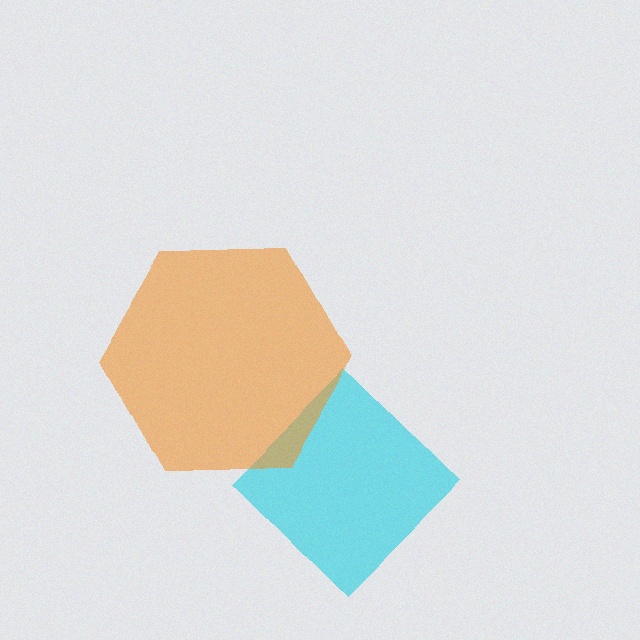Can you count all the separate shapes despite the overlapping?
Yes, there are 2 separate shapes.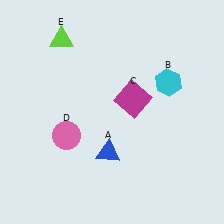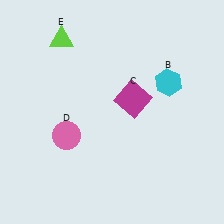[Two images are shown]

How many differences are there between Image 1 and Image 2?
There is 1 difference between the two images.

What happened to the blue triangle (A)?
The blue triangle (A) was removed in Image 2. It was in the bottom-left area of Image 1.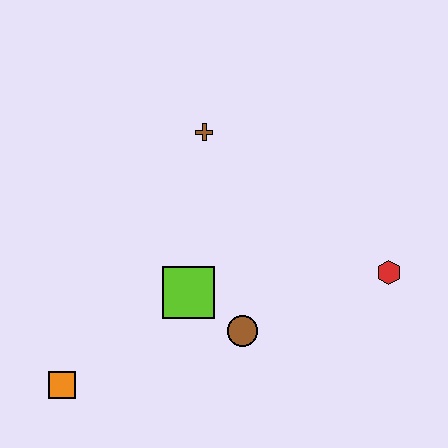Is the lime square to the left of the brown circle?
Yes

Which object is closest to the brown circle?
The lime square is closest to the brown circle.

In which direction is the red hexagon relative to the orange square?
The red hexagon is to the right of the orange square.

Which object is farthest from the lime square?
The red hexagon is farthest from the lime square.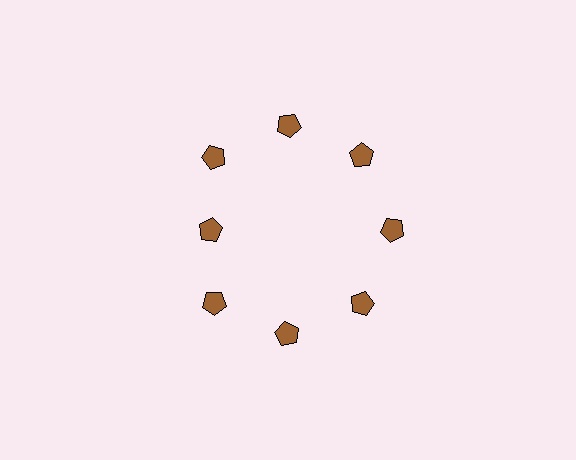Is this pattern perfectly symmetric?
No. The 8 brown pentagons are arranged in a ring, but one element near the 9 o'clock position is pulled inward toward the center, breaking the 8-fold rotational symmetry.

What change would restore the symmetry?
The symmetry would be restored by moving it outward, back onto the ring so that all 8 pentagons sit at equal angles and equal distance from the center.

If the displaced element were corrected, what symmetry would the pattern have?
It would have 8-fold rotational symmetry — the pattern would map onto itself every 45 degrees.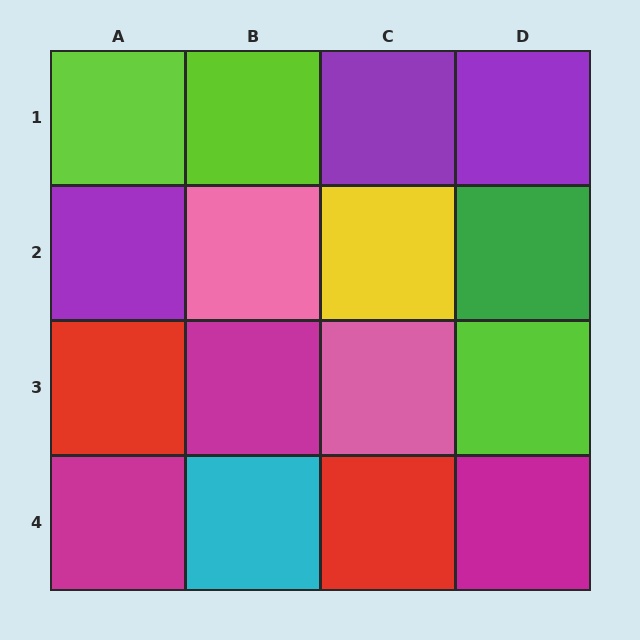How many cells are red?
2 cells are red.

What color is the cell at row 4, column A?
Magenta.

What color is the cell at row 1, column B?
Lime.